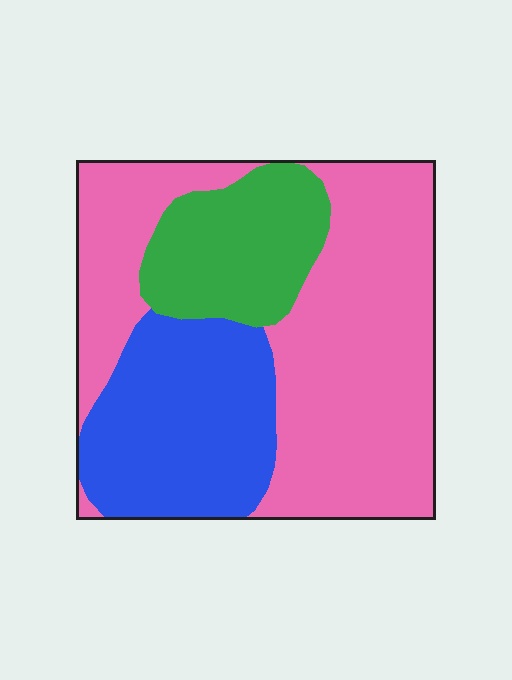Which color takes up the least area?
Green, at roughly 20%.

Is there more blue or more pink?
Pink.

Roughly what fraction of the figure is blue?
Blue covers 27% of the figure.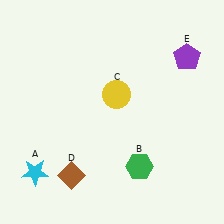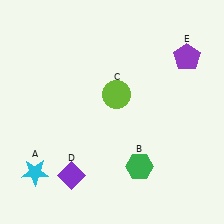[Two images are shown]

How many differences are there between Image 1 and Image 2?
There are 2 differences between the two images.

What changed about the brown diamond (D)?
In Image 1, D is brown. In Image 2, it changed to purple.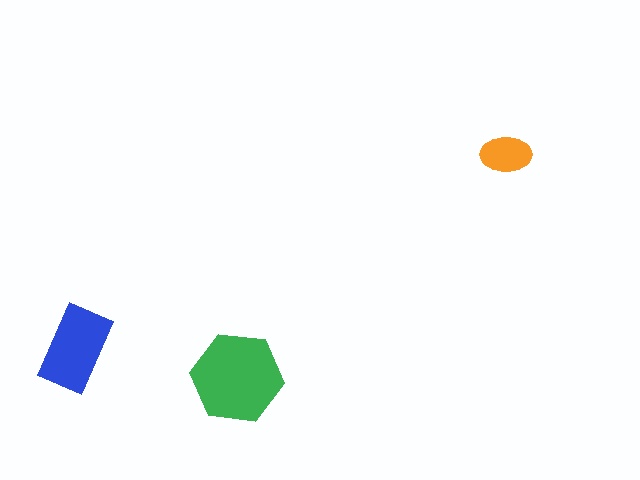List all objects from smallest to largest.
The orange ellipse, the blue rectangle, the green hexagon.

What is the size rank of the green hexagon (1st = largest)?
1st.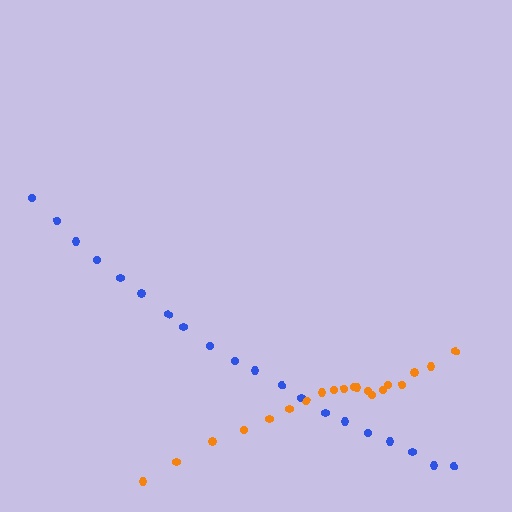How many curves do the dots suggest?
There are 2 distinct paths.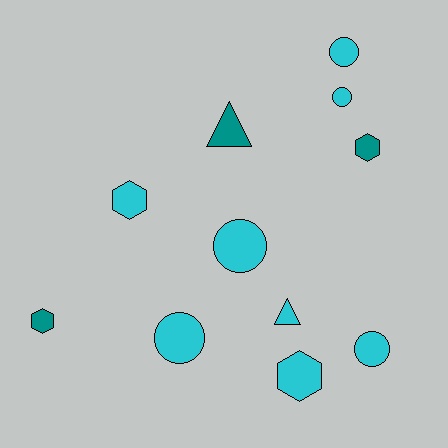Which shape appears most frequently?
Circle, with 5 objects.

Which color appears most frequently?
Cyan, with 8 objects.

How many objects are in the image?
There are 11 objects.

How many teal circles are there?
There are no teal circles.